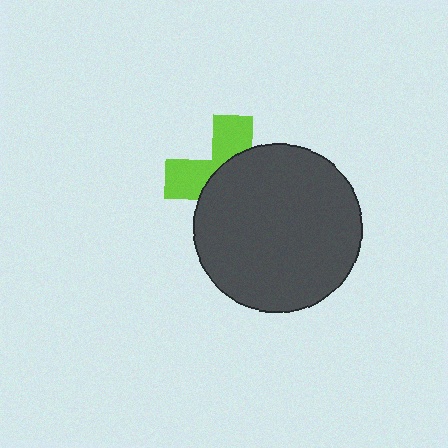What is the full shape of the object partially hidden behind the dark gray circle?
The partially hidden object is a lime cross.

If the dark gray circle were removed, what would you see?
You would see the complete lime cross.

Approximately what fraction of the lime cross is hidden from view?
Roughly 63% of the lime cross is hidden behind the dark gray circle.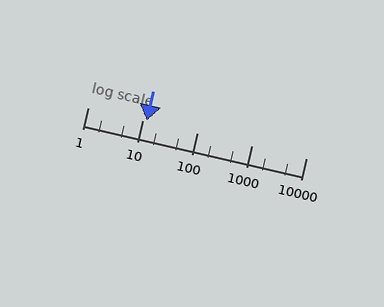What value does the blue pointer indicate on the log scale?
The pointer indicates approximately 12.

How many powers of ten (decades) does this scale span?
The scale spans 4 decades, from 1 to 10000.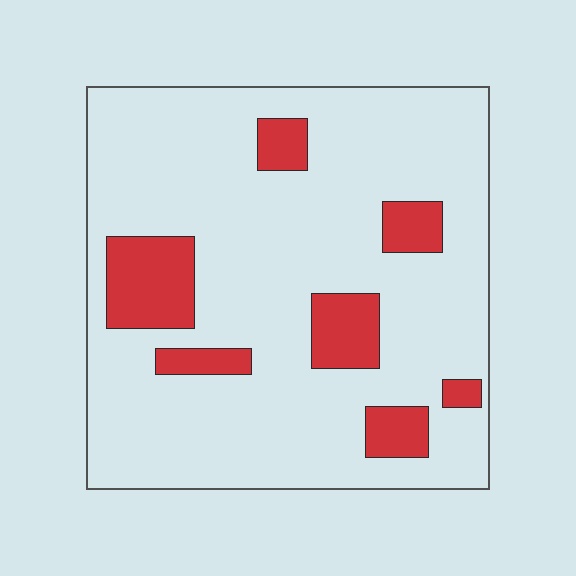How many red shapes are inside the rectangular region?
7.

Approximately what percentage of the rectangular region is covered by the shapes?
Approximately 15%.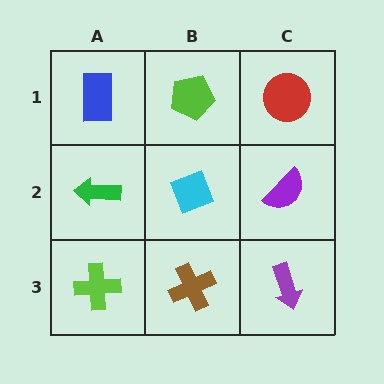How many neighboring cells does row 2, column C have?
3.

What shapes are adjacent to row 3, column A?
A green arrow (row 2, column A), a brown cross (row 3, column B).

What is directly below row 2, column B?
A brown cross.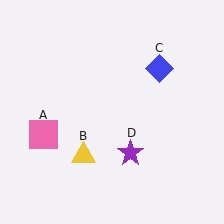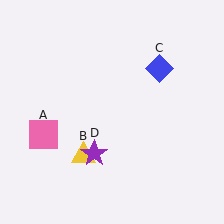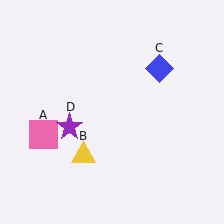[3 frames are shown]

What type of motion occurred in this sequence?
The purple star (object D) rotated clockwise around the center of the scene.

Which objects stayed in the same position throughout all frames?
Pink square (object A) and yellow triangle (object B) and blue diamond (object C) remained stationary.